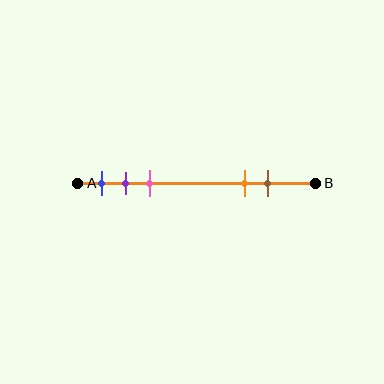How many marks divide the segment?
There are 5 marks dividing the segment.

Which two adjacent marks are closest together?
The purple and pink marks are the closest adjacent pair.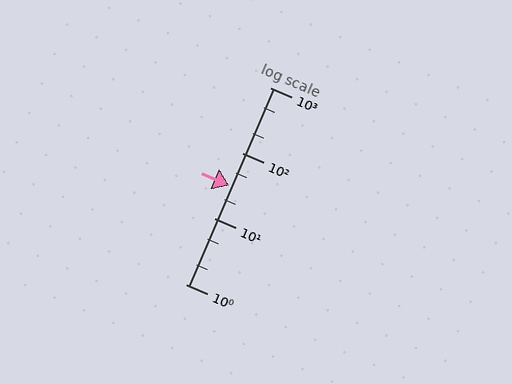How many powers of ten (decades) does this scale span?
The scale spans 3 decades, from 1 to 1000.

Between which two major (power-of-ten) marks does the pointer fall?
The pointer is between 10 and 100.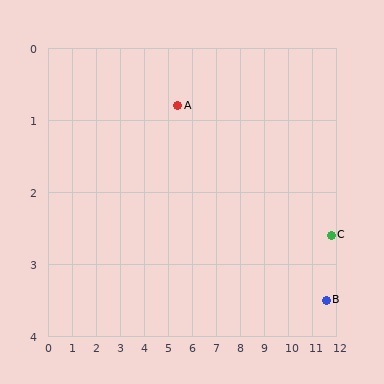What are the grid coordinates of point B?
Point B is at approximately (11.6, 3.5).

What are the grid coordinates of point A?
Point A is at approximately (5.4, 0.8).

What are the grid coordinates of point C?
Point C is at approximately (11.8, 2.6).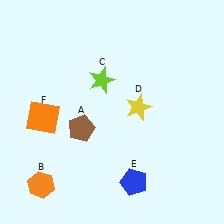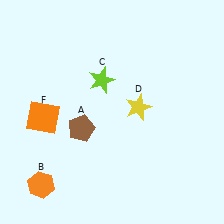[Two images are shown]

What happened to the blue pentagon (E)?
The blue pentagon (E) was removed in Image 2. It was in the bottom-right area of Image 1.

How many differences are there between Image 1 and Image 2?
There is 1 difference between the two images.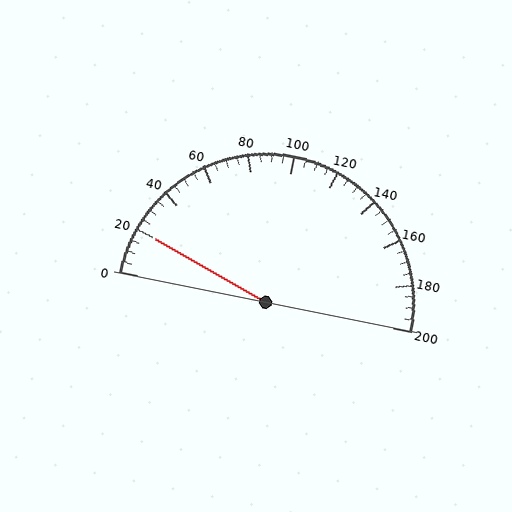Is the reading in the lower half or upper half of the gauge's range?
The reading is in the lower half of the range (0 to 200).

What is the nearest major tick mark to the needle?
The nearest major tick mark is 20.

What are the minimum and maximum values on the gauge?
The gauge ranges from 0 to 200.